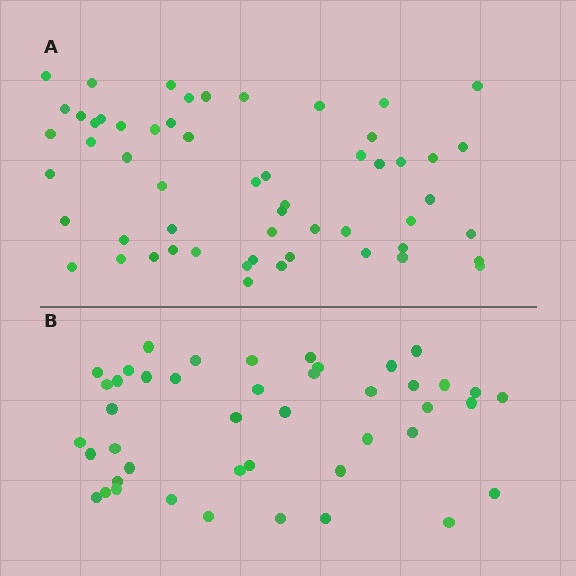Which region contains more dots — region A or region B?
Region A (the top region) has more dots.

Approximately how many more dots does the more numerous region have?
Region A has roughly 12 or so more dots than region B.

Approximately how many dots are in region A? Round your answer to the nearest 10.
About 60 dots. (The exact count is 56, which rounds to 60.)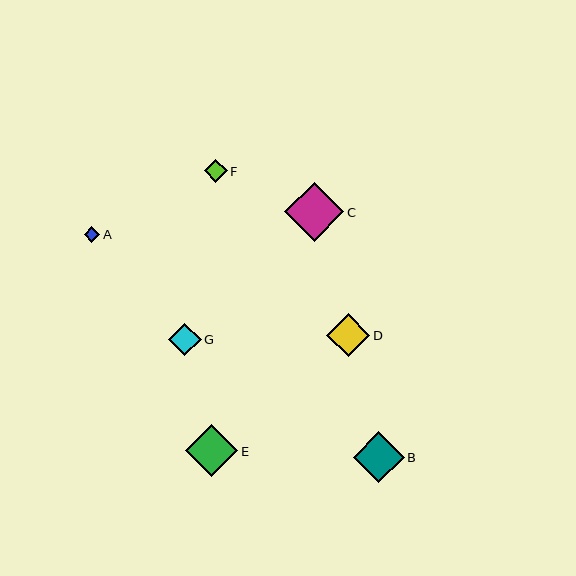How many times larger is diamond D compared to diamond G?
Diamond D is approximately 1.3 times the size of diamond G.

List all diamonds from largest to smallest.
From largest to smallest: C, E, B, D, G, F, A.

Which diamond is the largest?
Diamond C is the largest with a size of approximately 59 pixels.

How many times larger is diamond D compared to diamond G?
Diamond D is approximately 1.3 times the size of diamond G.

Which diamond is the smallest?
Diamond A is the smallest with a size of approximately 15 pixels.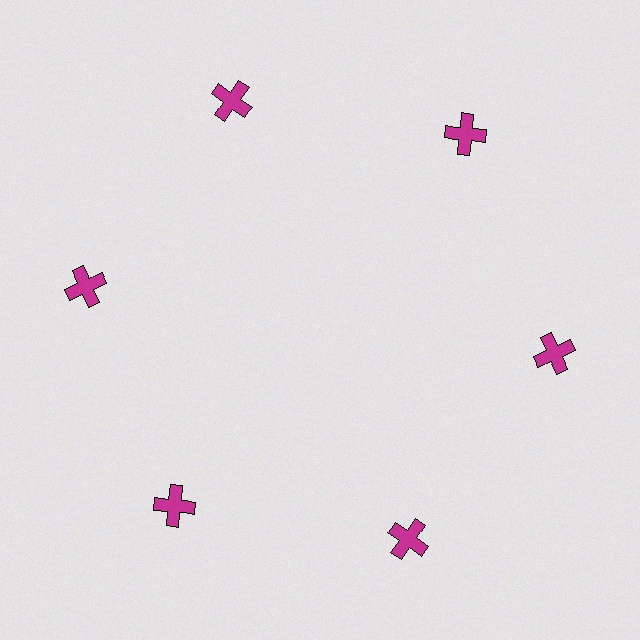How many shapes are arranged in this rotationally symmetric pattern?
There are 6 shapes, arranged in 6 groups of 1.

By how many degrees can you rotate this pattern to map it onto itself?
The pattern maps onto itself every 60 degrees of rotation.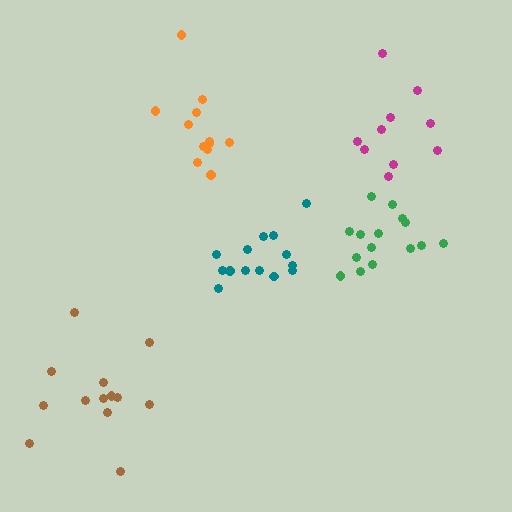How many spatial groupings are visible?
There are 5 spatial groupings.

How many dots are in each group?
Group 1: 14 dots, Group 2: 15 dots, Group 3: 12 dots, Group 4: 10 dots, Group 5: 13 dots (64 total).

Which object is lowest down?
The brown cluster is bottommost.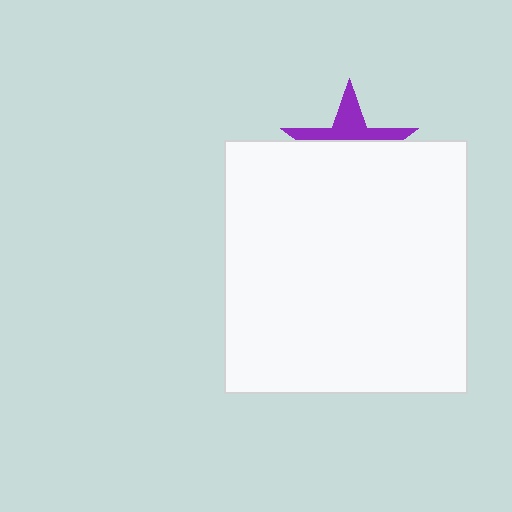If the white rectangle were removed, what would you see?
You would see the complete purple star.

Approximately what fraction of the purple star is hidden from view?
Roughly 62% of the purple star is hidden behind the white rectangle.